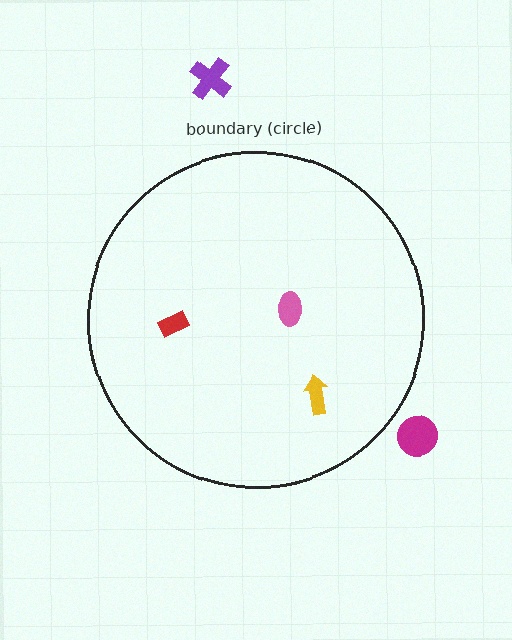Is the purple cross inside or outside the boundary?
Outside.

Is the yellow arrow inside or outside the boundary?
Inside.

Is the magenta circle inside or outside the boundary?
Outside.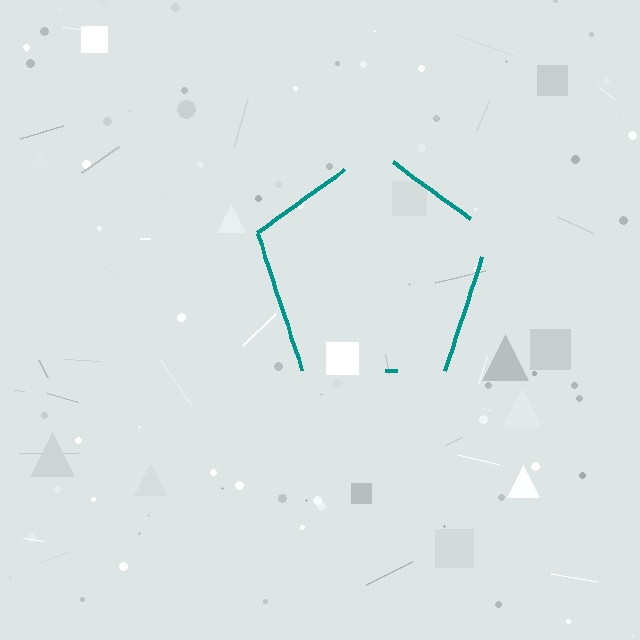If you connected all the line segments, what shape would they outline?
They would outline a pentagon.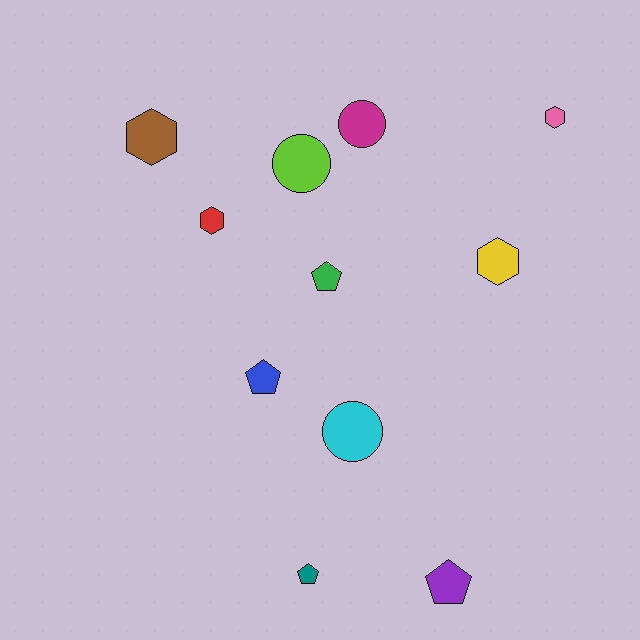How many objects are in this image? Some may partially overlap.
There are 11 objects.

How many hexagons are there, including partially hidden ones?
There are 4 hexagons.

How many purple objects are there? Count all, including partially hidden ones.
There is 1 purple object.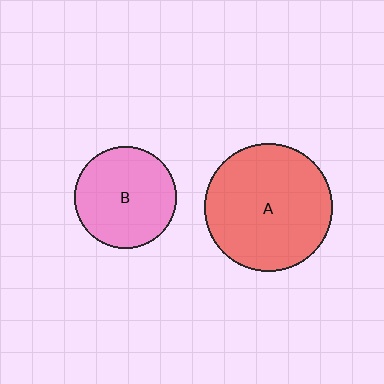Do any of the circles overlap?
No, none of the circles overlap.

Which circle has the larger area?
Circle A (red).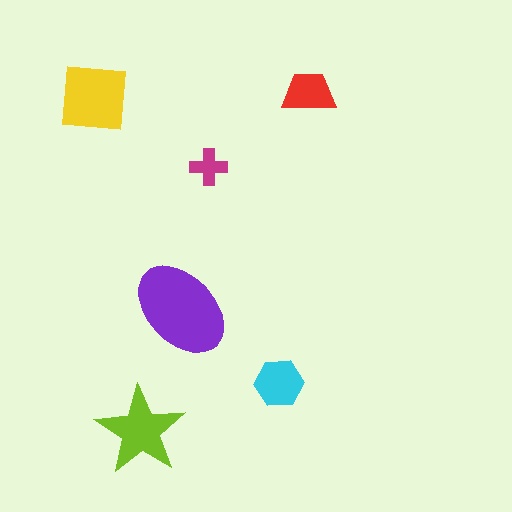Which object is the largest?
The purple ellipse.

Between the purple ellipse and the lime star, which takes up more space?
The purple ellipse.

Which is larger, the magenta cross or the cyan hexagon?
The cyan hexagon.